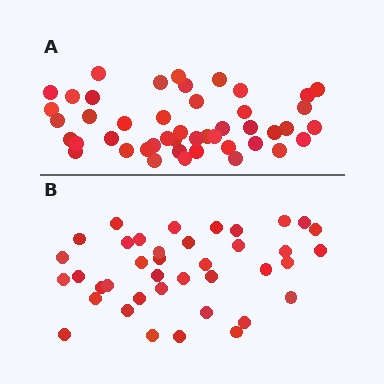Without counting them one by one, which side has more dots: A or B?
Region A (the top region) has more dots.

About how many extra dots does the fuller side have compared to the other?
Region A has roughly 8 or so more dots than region B.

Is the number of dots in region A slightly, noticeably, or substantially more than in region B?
Region A has only slightly more — the two regions are fairly close. The ratio is roughly 1.2 to 1.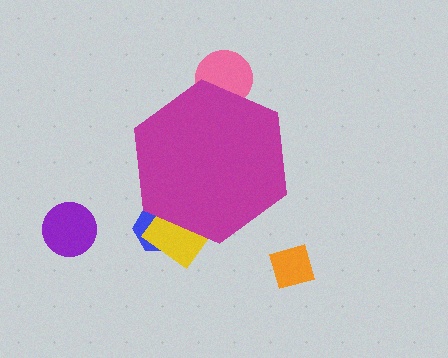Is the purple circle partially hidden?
No, the purple circle is fully visible.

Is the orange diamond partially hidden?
No, the orange diamond is fully visible.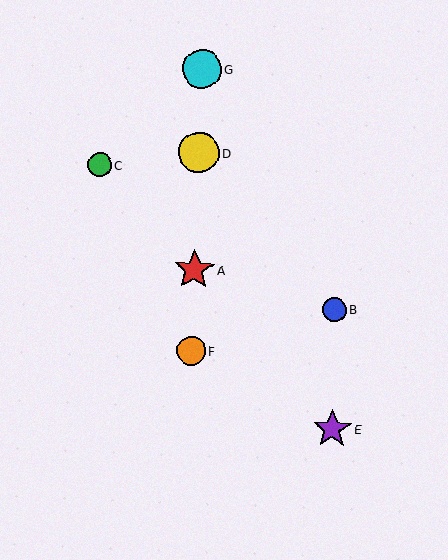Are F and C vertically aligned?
No, F is at x≈191 and C is at x≈100.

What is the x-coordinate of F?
Object F is at x≈191.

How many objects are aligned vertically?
4 objects (A, D, F, G) are aligned vertically.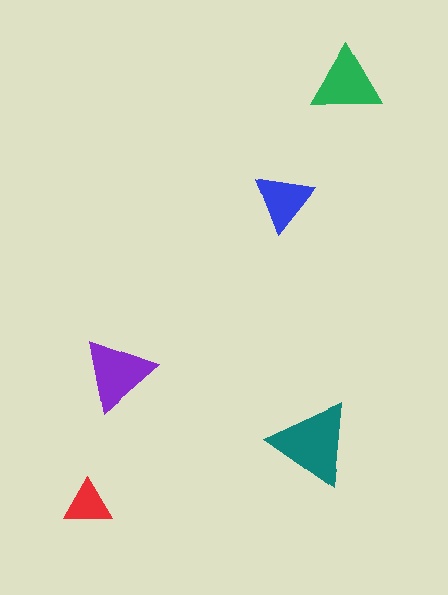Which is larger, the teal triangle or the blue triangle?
The teal one.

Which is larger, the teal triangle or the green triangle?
The teal one.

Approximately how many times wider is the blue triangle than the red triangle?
About 1.5 times wider.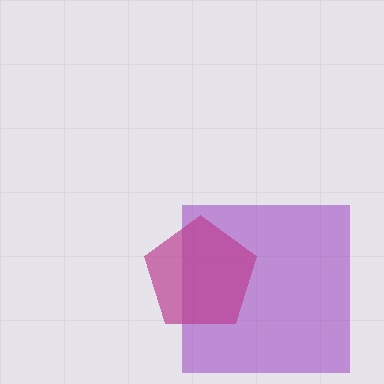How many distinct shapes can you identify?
There are 2 distinct shapes: a purple square, a magenta pentagon.